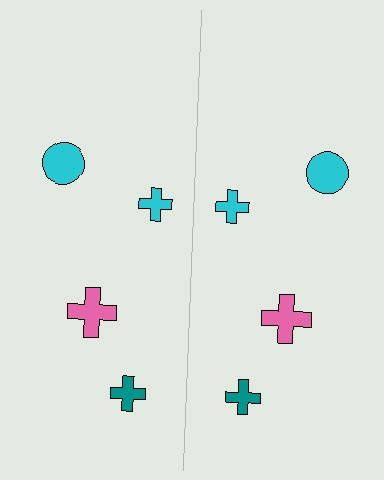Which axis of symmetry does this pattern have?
The pattern has a vertical axis of symmetry running through the center of the image.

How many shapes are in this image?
There are 8 shapes in this image.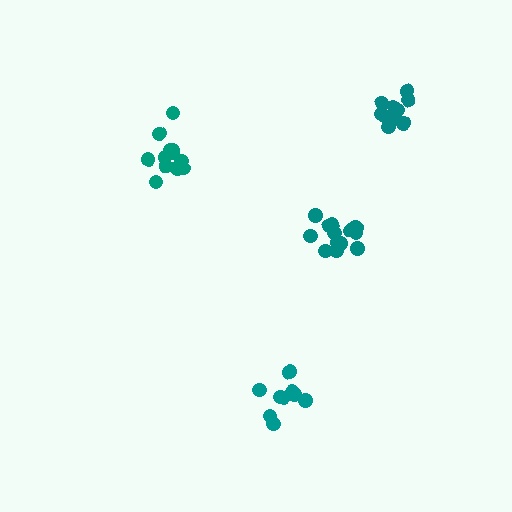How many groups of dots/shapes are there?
There are 4 groups.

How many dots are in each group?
Group 1: 13 dots, Group 2: 13 dots, Group 3: 10 dots, Group 4: 9 dots (45 total).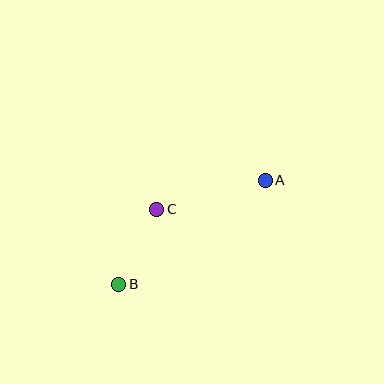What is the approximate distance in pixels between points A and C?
The distance between A and C is approximately 112 pixels.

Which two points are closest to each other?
Points B and C are closest to each other.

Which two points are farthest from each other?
Points A and B are farthest from each other.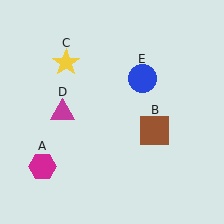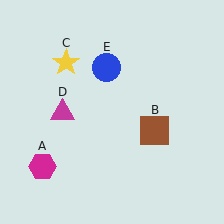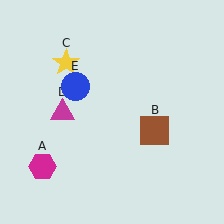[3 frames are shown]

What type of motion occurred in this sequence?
The blue circle (object E) rotated counterclockwise around the center of the scene.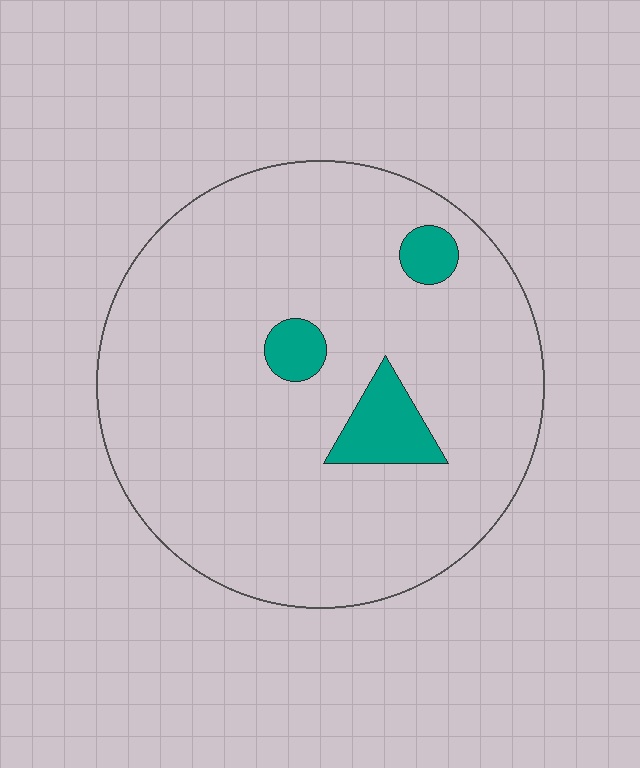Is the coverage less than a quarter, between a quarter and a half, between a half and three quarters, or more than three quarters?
Less than a quarter.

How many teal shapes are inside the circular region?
3.